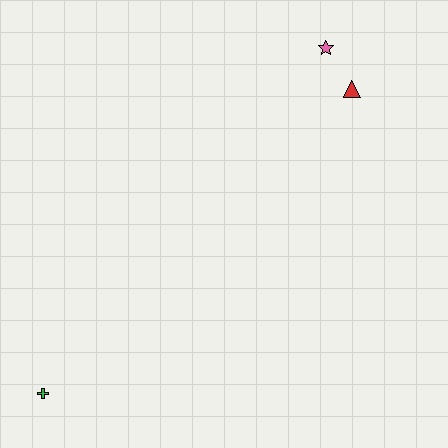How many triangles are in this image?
There is 1 triangle.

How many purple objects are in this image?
There are no purple objects.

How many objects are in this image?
There are 3 objects.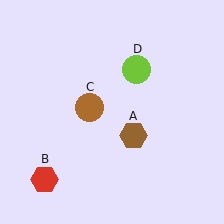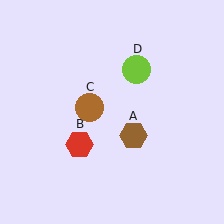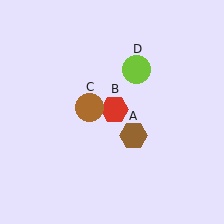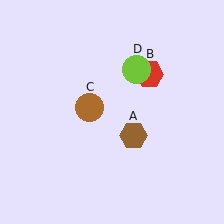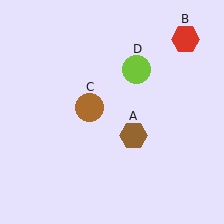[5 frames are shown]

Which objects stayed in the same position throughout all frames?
Brown hexagon (object A) and brown circle (object C) and lime circle (object D) remained stationary.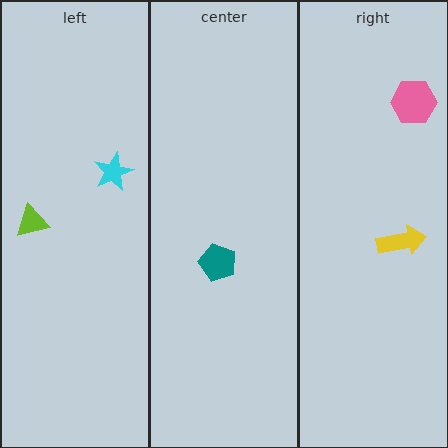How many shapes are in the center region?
1.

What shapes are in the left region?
The cyan star, the lime triangle.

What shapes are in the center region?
The teal pentagon.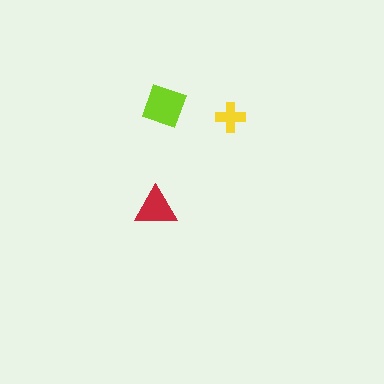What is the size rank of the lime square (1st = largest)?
1st.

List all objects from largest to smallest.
The lime square, the red triangle, the yellow cross.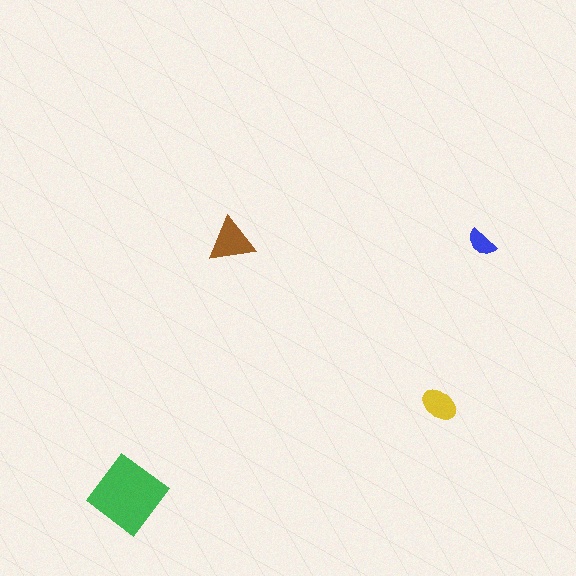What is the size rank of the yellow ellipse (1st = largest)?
3rd.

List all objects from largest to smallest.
The green diamond, the brown triangle, the yellow ellipse, the blue semicircle.